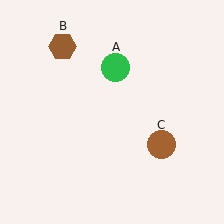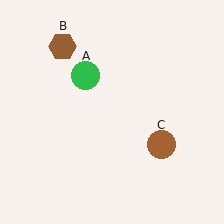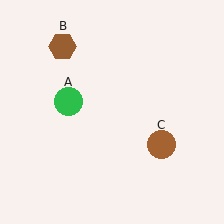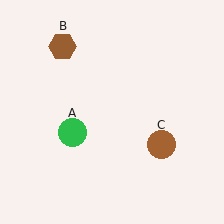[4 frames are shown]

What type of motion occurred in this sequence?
The green circle (object A) rotated counterclockwise around the center of the scene.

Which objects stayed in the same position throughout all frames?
Brown hexagon (object B) and brown circle (object C) remained stationary.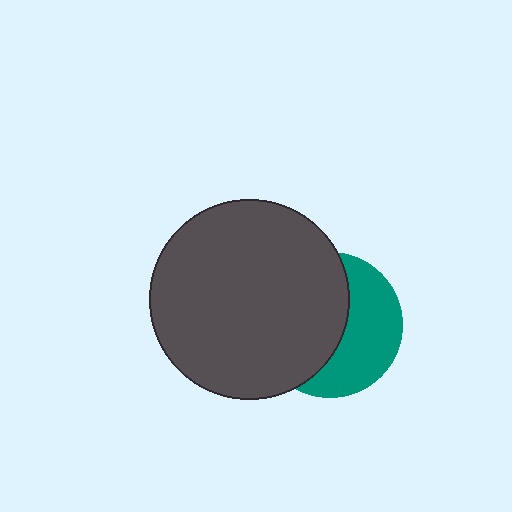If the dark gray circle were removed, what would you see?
You would see the complete teal circle.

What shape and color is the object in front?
The object in front is a dark gray circle.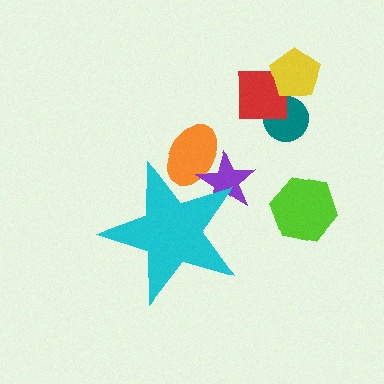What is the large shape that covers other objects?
A cyan star.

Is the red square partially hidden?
No, the red square is fully visible.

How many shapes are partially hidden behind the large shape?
2 shapes are partially hidden.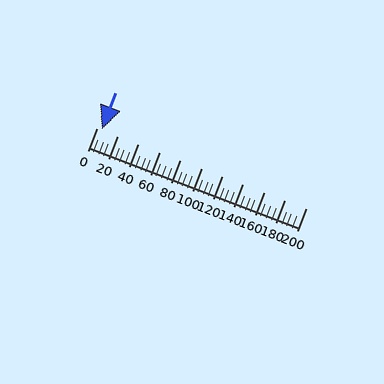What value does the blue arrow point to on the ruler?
The blue arrow points to approximately 5.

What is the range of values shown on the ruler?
The ruler shows values from 0 to 200.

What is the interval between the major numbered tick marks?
The major tick marks are spaced 20 units apart.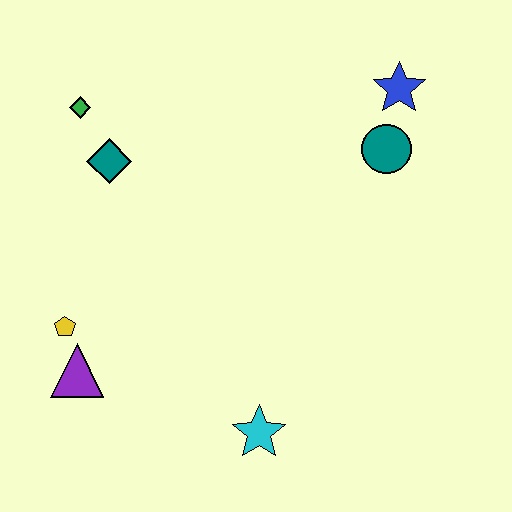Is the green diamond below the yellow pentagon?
No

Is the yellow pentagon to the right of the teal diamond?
No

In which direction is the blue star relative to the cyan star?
The blue star is above the cyan star.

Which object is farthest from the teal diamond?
The cyan star is farthest from the teal diamond.